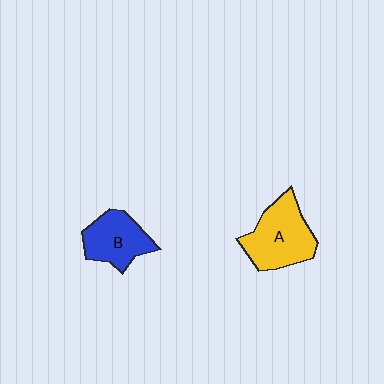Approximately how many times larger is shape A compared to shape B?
Approximately 1.3 times.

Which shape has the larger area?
Shape A (yellow).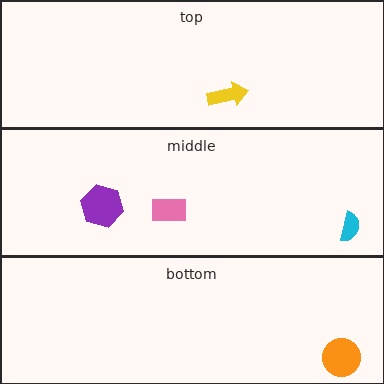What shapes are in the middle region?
The pink rectangle, the purple hexagon, the cyan semicircle.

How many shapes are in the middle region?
3.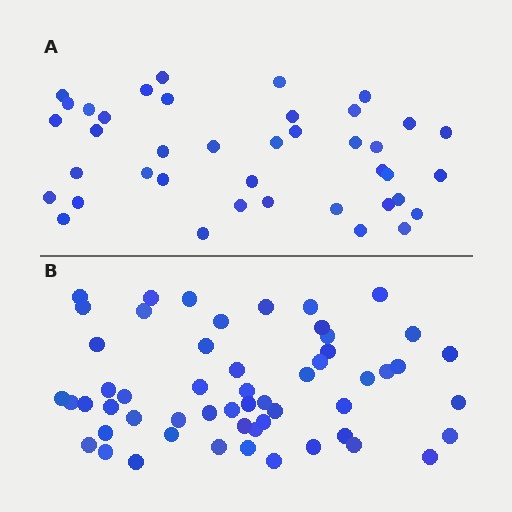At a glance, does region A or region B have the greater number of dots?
Region B (the bottom region) has more dots.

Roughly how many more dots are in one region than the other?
Region B has approximately 15 more dots than region A.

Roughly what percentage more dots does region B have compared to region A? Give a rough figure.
About 40% more.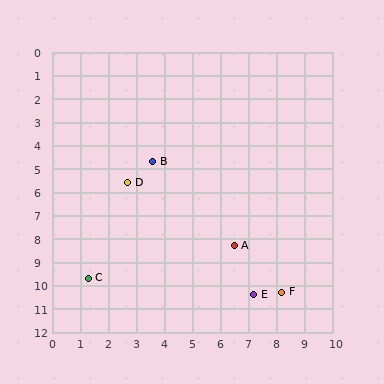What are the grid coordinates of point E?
Point E is at approximately (7.2, 10.4).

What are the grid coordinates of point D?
Point D is at approximately (2.7, 5.6).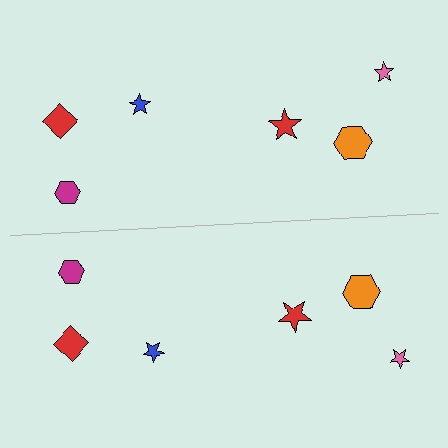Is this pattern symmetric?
Yes, this pattern has bilateral (reflection) symmetry.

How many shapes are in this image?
There are 12 shapes in this image.